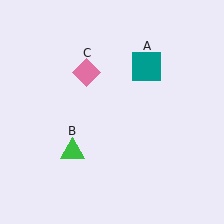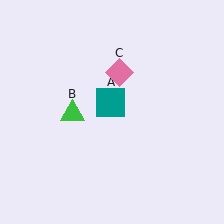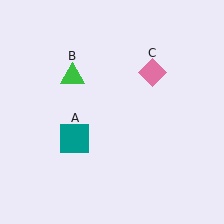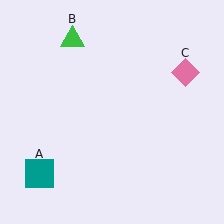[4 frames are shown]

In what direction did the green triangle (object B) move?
The green triangle (object B) moved up.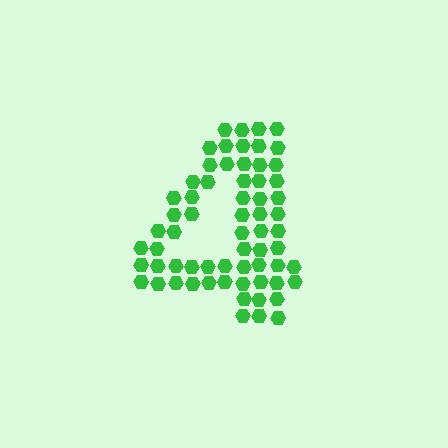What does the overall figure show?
The overall figure shows the digit 4.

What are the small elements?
The small elements are hexagons.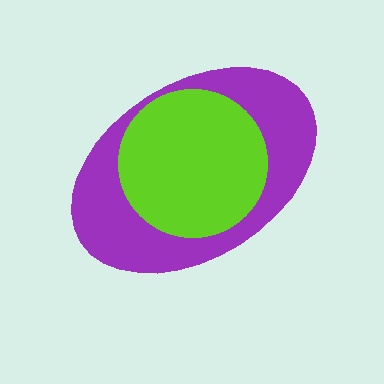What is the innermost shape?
The lime circle.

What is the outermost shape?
The purple ellipse.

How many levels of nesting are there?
2.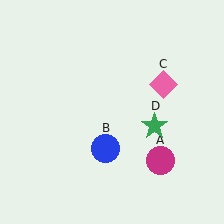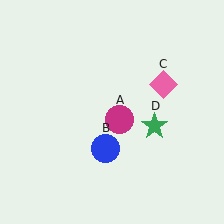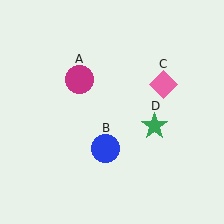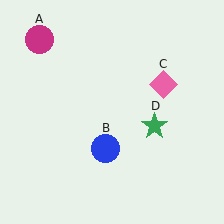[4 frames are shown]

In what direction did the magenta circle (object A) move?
The magenta circle (object A) moved up and to the left.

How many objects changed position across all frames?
1 object changed position: magenta circle (object A).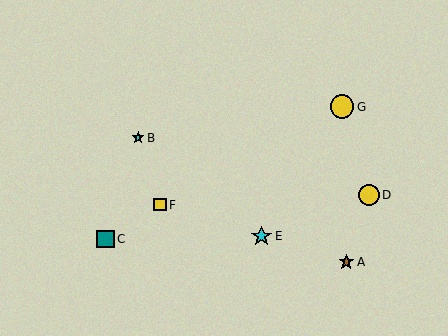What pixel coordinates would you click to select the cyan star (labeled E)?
Click at (261, 236) to select the cyan star E.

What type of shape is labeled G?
Shape G is a yellow circle.